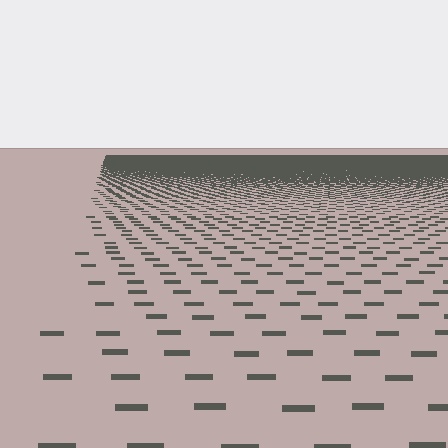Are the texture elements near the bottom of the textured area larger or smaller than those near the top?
Larger. Near the bottom, elements are closer to the viewer and appear at a bigger on-screen size.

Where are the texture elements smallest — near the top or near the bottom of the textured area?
Near the top.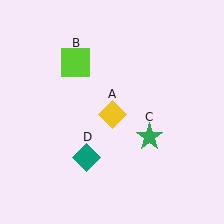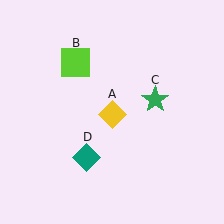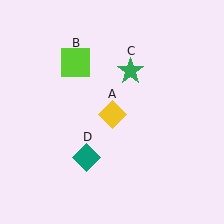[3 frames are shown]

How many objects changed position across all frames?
1 object changed position: green star (object C).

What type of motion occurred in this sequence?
The green star (object C) rotated counterclockwise around the center of the scene.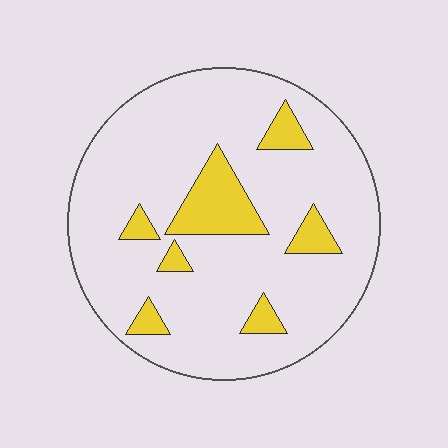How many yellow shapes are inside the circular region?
7.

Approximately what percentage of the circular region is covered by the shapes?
Approximately 15%.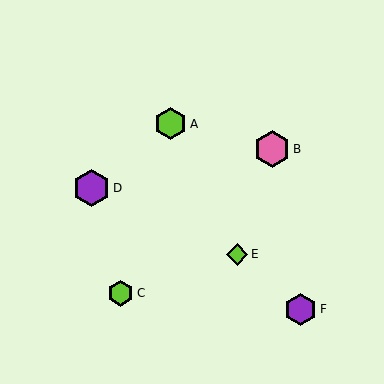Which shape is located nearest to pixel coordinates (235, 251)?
The lime diamond (labeled E) at (237, 254) is nearest to that location.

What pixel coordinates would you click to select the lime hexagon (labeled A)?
Click at (171, 124) to select the lime hexagon A.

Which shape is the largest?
The purple hexagon (labeled D) is the largest.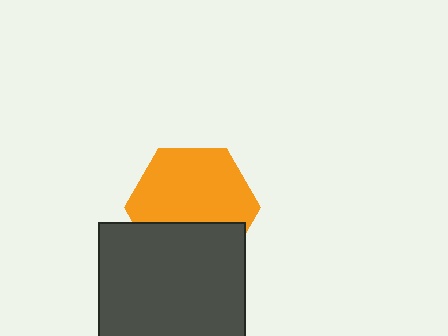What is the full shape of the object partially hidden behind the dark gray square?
The partially hidden object is an orange hexagon.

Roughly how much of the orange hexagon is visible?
Most of it is visible (roughly 65%).